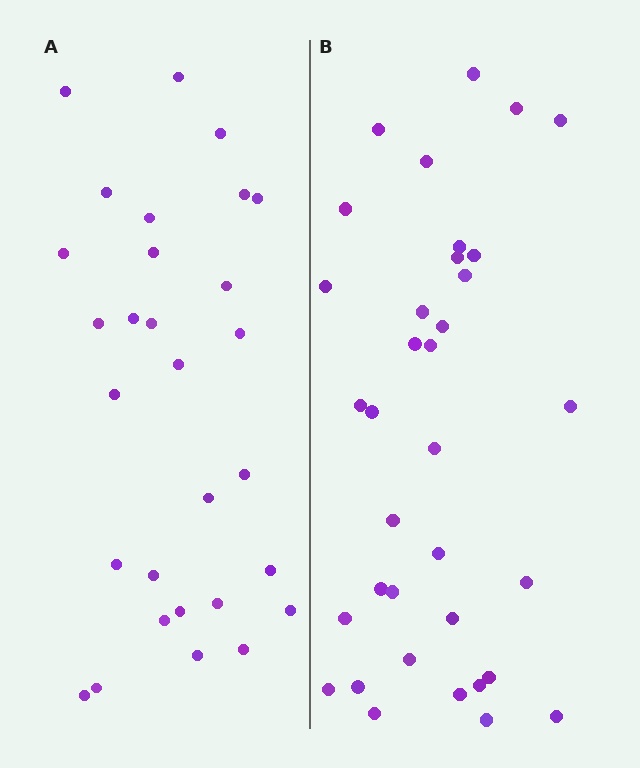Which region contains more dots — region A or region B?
Region B (the right region) has more dots.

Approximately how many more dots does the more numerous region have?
Region B has about 6 more dots than region A.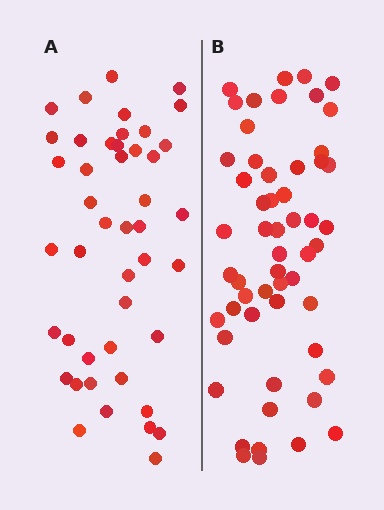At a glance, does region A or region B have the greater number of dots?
Region B (the right region) has more dots.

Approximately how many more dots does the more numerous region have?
Region B has roughly 10 or so more dots than region A.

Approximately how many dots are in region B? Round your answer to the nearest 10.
About 60 dots. (The exact count is 55, which rounds to 60.)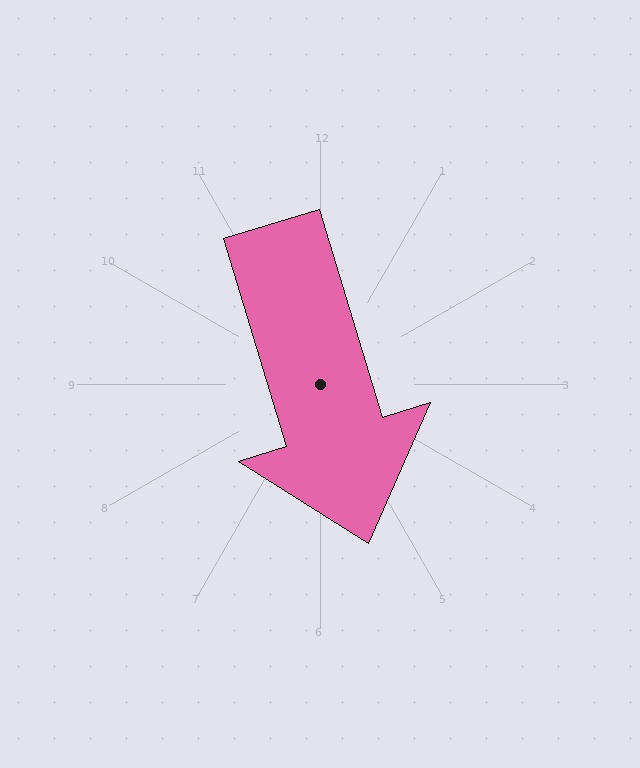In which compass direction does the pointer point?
South.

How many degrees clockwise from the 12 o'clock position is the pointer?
Approximately 163 degrees.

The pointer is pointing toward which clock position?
Roughly 5 o'clock.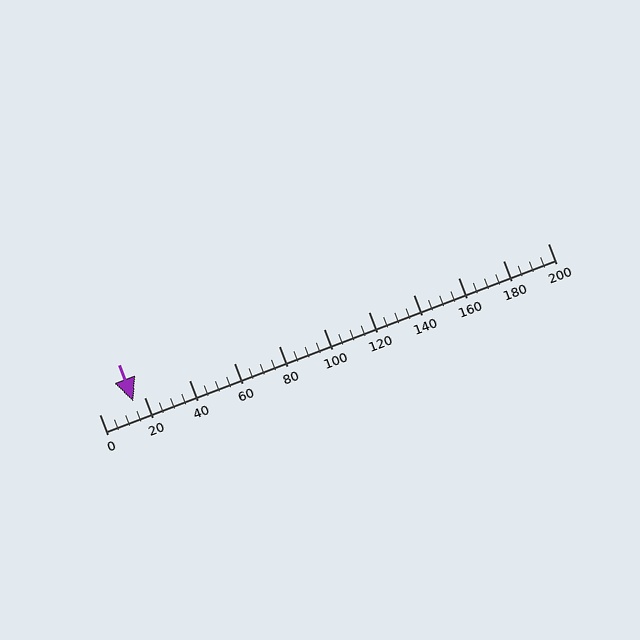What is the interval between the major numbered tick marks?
The major tick marks are spaced 20 units apart.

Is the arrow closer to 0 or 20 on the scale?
The arrow is closer to 20.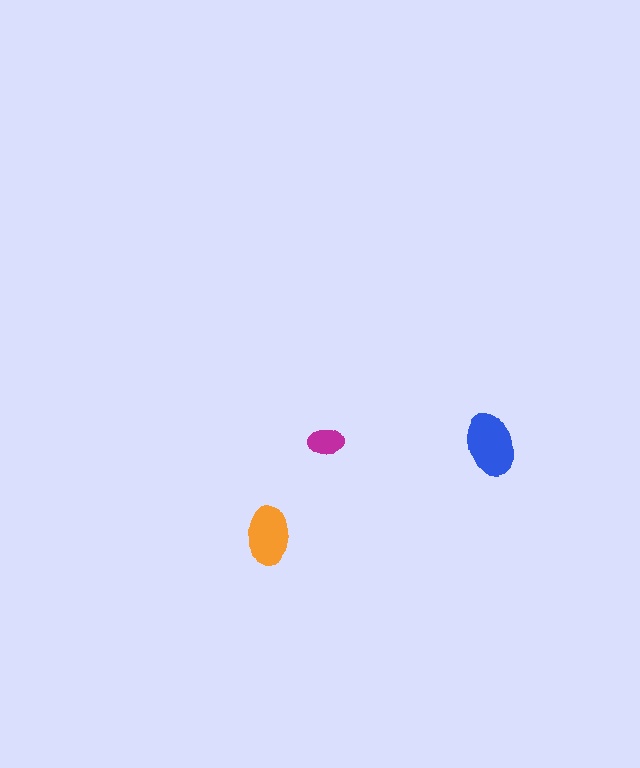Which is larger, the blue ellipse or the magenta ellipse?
The blue one.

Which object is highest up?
The magenta ellipse is topmost.